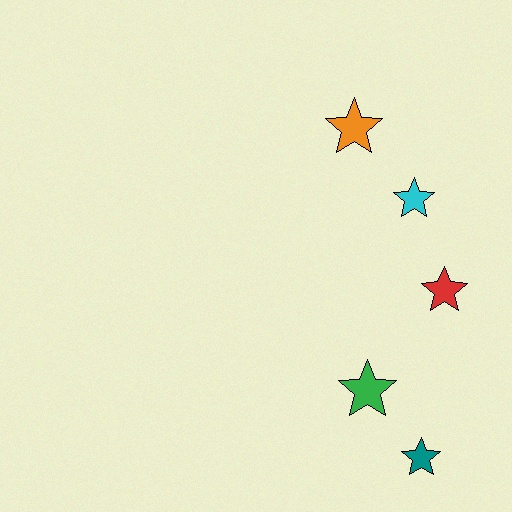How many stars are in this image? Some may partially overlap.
There are 5 stars.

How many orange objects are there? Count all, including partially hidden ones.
There is 1 orange object.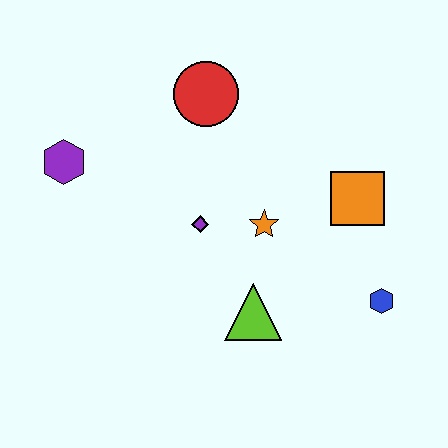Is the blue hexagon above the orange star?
No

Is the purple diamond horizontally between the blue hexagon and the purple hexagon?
Yes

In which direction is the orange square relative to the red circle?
The orange square is to the right of the red circle.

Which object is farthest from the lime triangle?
The purple hexagon is farthest from the lime triangle.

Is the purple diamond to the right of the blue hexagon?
No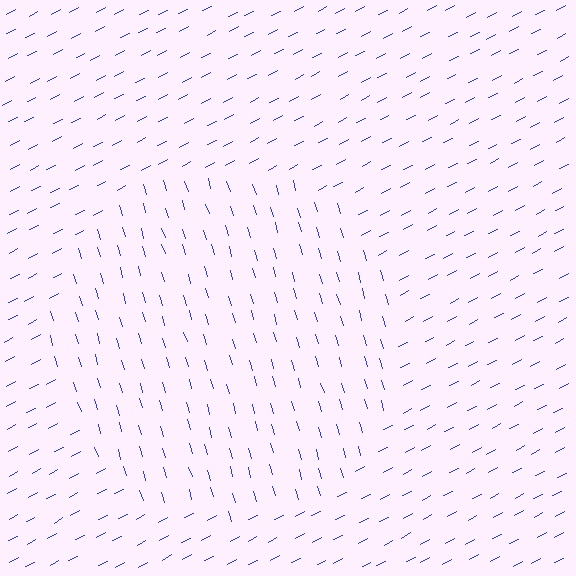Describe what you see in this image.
The image is filled with small blue line segments. A circle region in the image has lines oriented differently from the surrounding lines, creating a visible texture boundary.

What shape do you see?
I see a circle.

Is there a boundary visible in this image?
Yes, there is a texture boundary formed by a change in line orientation.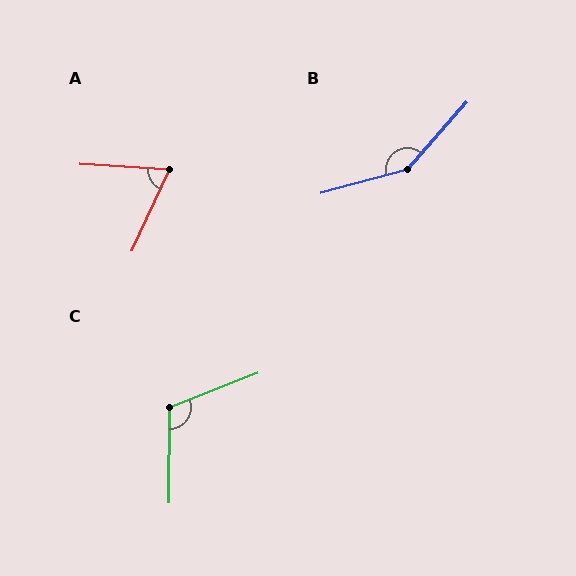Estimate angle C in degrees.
Approximately 112 degrees.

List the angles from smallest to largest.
A (69°), C (112°), B (147°).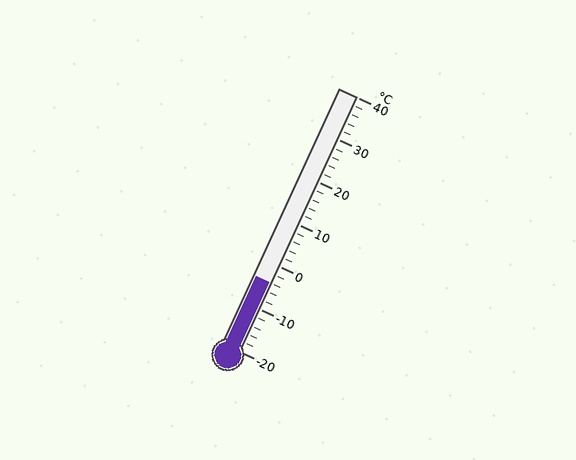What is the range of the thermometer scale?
The thermometer scale ranges from -20°C to 40°C.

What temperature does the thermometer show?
The thermometer shows approximately -4°C.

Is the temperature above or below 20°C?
The temperature is below 20°C.